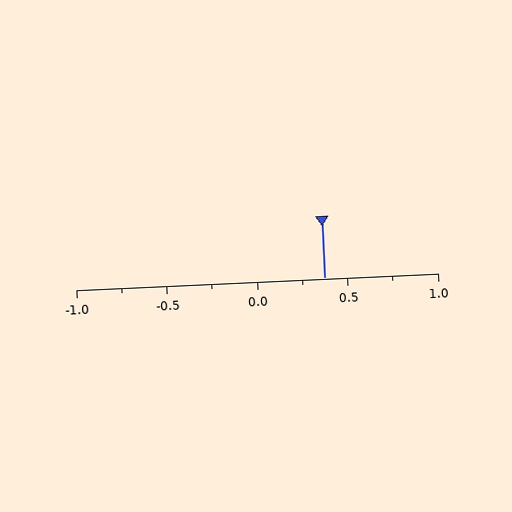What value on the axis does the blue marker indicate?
The marker indicates approximately 0.38.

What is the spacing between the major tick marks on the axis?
The major ticks are spaced 0.5 apart.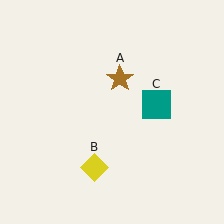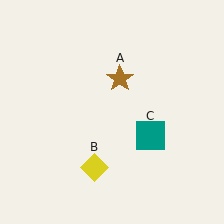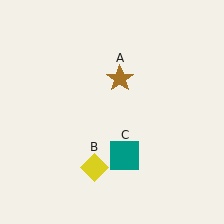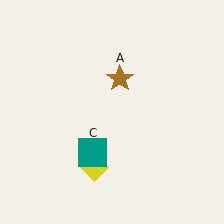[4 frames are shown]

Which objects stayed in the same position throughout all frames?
Brown star (object A) and yellow diamond (object B) remained stationary.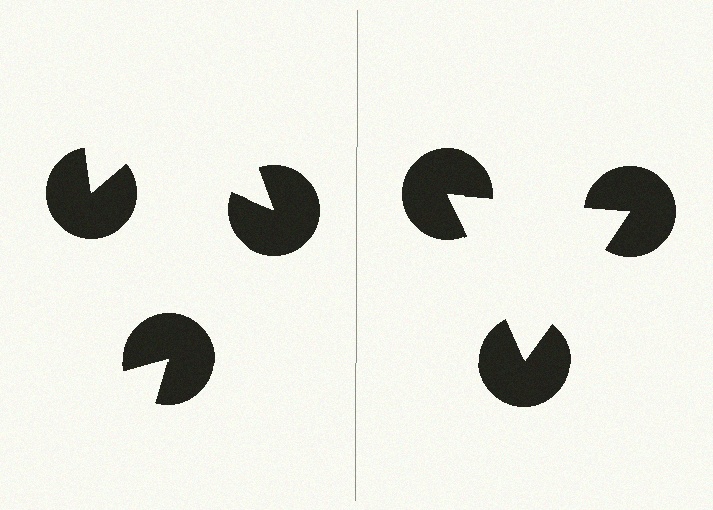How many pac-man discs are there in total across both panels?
6 — 3 on each side.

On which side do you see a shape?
An illusory triangle appears on the right side. On the left side the wedge cuts are rotated, so no coherent shape forms.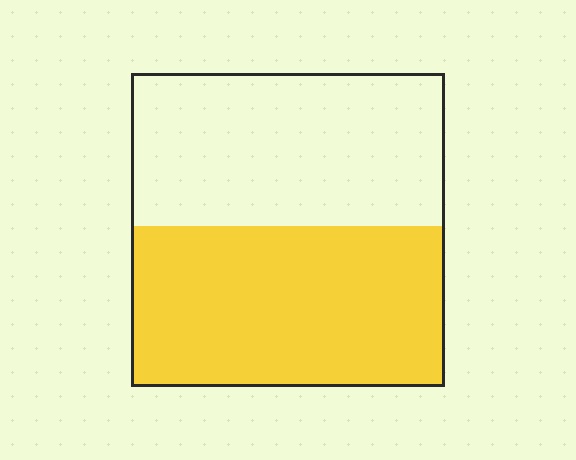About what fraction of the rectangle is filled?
About one half (1/2).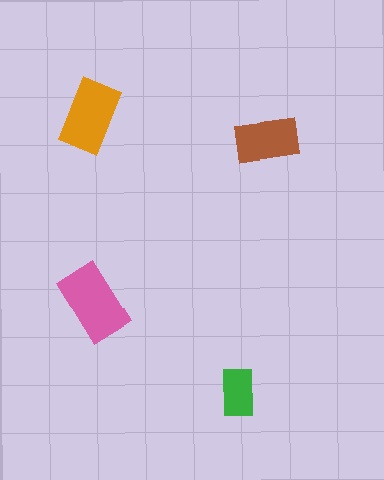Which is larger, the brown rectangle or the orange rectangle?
The orange one.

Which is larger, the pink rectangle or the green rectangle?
The pink one.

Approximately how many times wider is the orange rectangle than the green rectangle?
About 1.5 times wider.